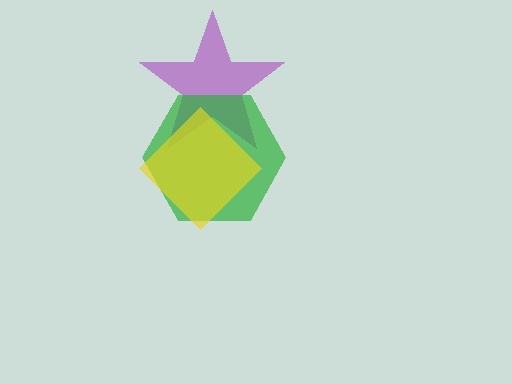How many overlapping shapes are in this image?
There are 3 overlapping shapes in the image.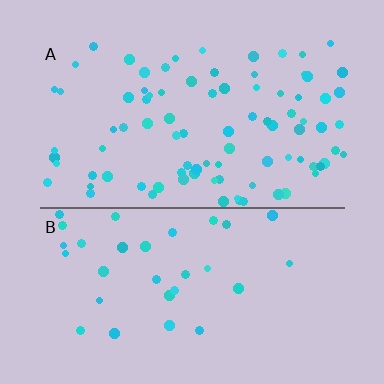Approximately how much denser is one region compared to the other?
Approximately 2.7× — region A over region B.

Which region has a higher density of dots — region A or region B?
A (the top).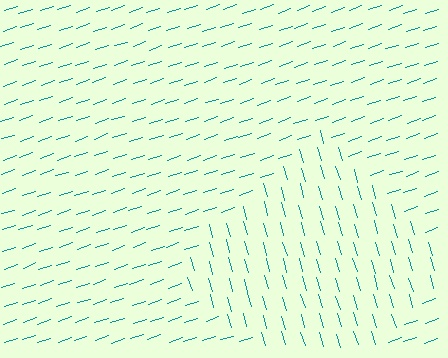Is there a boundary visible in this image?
Yes, there is a texture boundary formed by a change in line orientation.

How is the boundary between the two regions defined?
The boundary is defined purely by a change in line orientation (approximately 88 degrees difference). All lines are the same color and thickness.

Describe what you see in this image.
The image is filled with small teal line segments. A diamond region in the image has lines oriented differently from the surrounding lines, creating a visible texture boundary.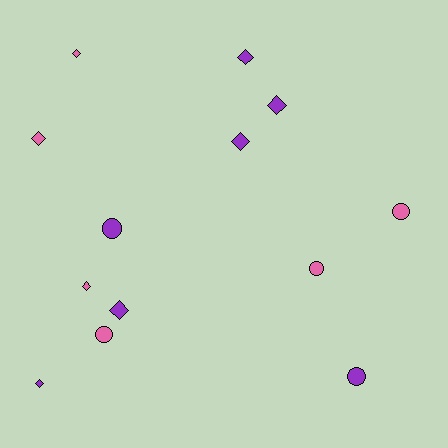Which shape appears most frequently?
Diamond, with 8 objects.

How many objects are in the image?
There are 13 objects.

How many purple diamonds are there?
There are 5 purple diamonds.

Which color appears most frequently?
Purple, with 7 objects.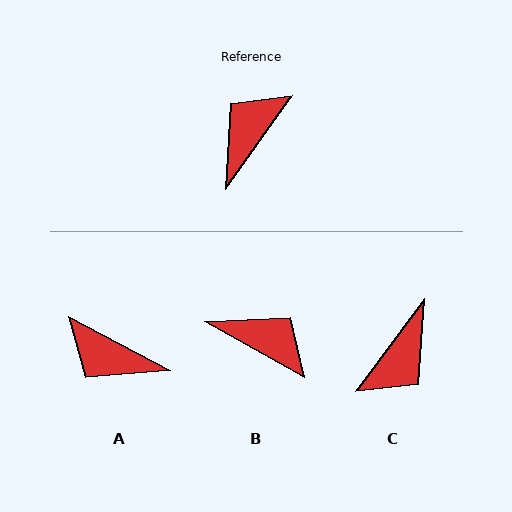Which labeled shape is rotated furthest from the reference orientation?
C, about 179 degrees away.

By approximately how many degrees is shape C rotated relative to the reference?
Approximately 179 degrees counter-clockwise.